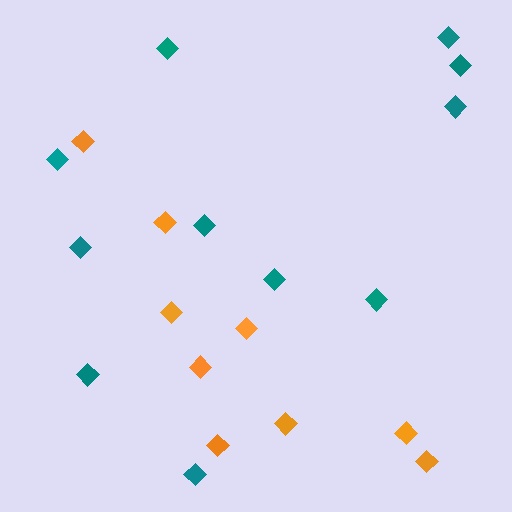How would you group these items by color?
There are 2 groups: one group of teal diamonds (11) and one group of orange diamonds (9).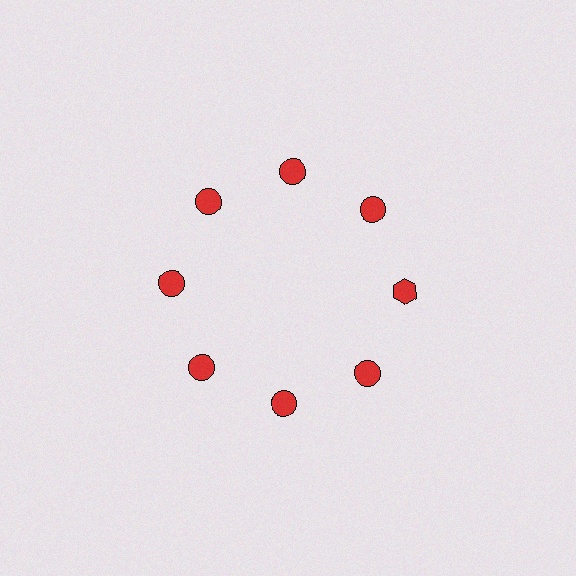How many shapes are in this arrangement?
There are 8 shapes arranged in a ring pattern.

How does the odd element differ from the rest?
It has a different shape: hexagon instead of circle.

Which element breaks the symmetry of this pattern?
The red hexagon at roughly the 3 o'clock position breaks the symmetry. All other shapes are red circles.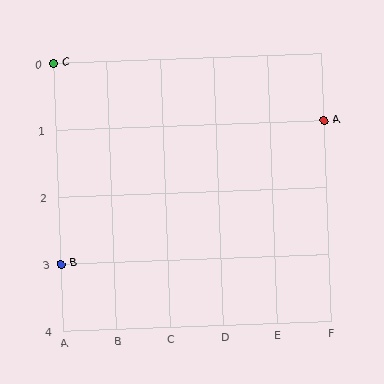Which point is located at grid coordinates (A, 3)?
Point B is at (A, 3).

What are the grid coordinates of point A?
Point A is at grid coordinates (F, 1).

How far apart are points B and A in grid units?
Points B and A are 5 columns and 2 rows apart (about 5.4 grid units diagonally).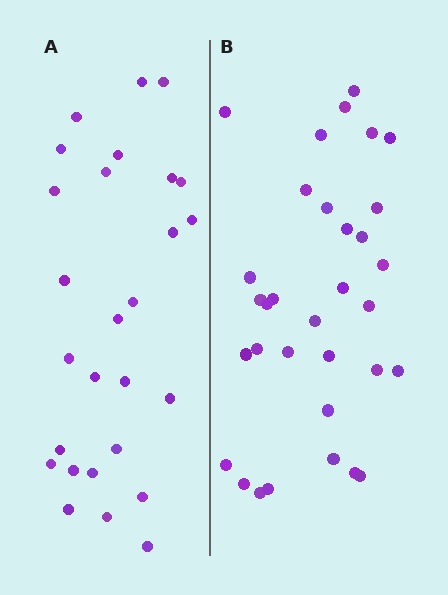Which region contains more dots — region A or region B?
Region B (the right region) has more dots.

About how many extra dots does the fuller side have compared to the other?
Region B has about 6 more dots than region A.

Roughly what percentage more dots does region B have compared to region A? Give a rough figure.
About 20% more.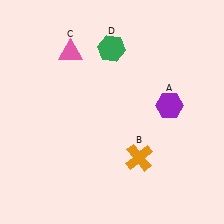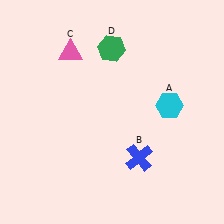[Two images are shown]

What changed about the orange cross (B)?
In Image 1, B is orange. In Image 2, it changed to blue.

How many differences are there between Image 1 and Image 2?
There are 2 differences between the two images.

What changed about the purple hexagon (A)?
In Image 1, A is purple. In Image 2, it changed to cyan.